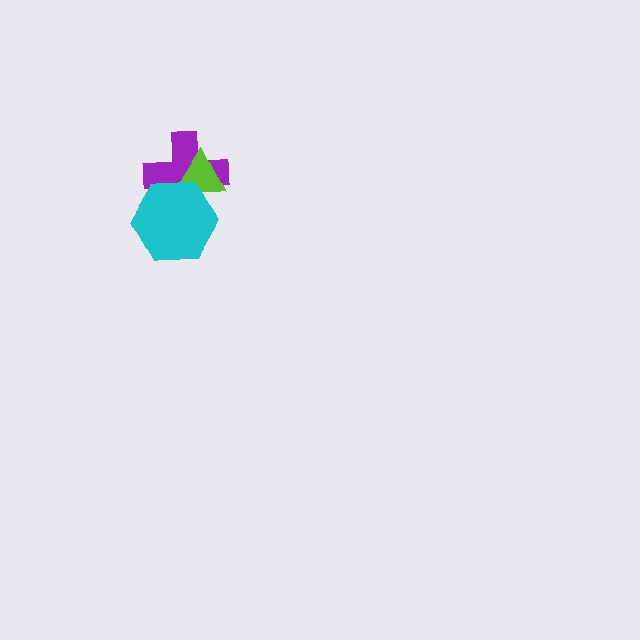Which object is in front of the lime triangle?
The cyan hexagon is in front of the lime triangle.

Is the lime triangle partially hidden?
Yes, it is partially covered by another shape.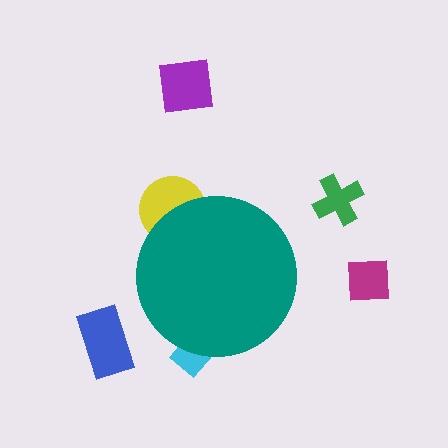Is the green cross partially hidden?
No, the green cross is fully visible.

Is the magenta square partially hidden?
No, the magenta square is fully visible.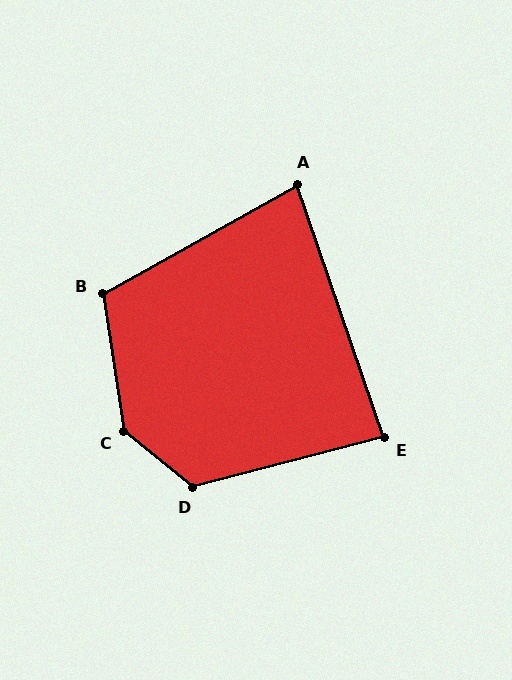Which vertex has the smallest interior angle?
A, at approximately 80 degrees.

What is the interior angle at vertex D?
Approximately 126 degrees (obtuse).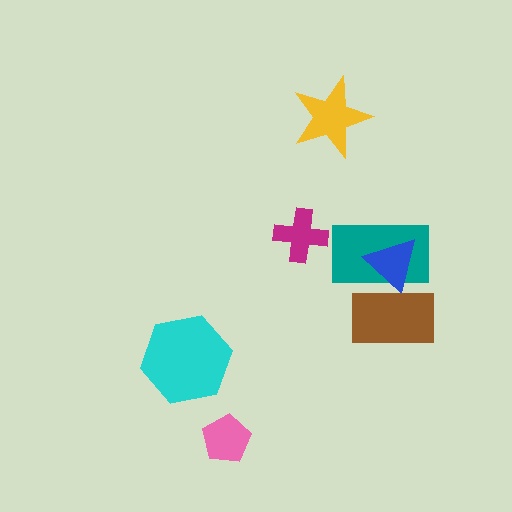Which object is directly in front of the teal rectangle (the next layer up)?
The blue triangle is directly in front of the teal rectangle.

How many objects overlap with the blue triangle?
2 objects overlap with the blue triangle.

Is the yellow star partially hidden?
No, no other shape covers it.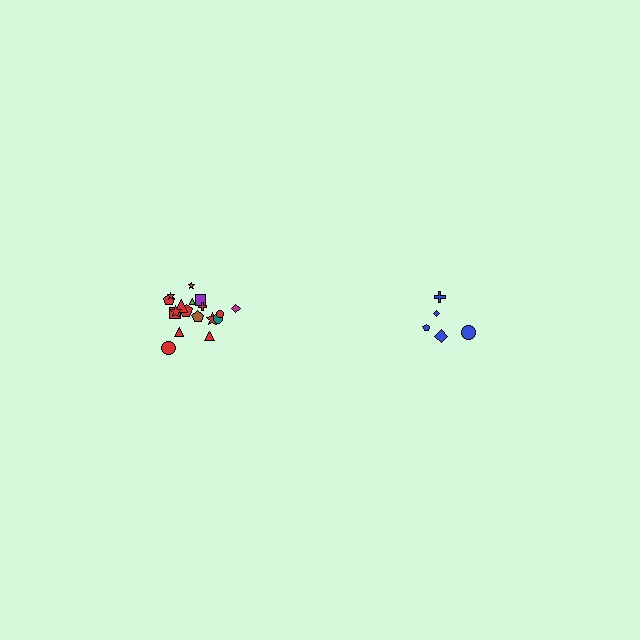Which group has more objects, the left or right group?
The left group.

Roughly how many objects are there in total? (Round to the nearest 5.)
Roughly 25 objects in total.